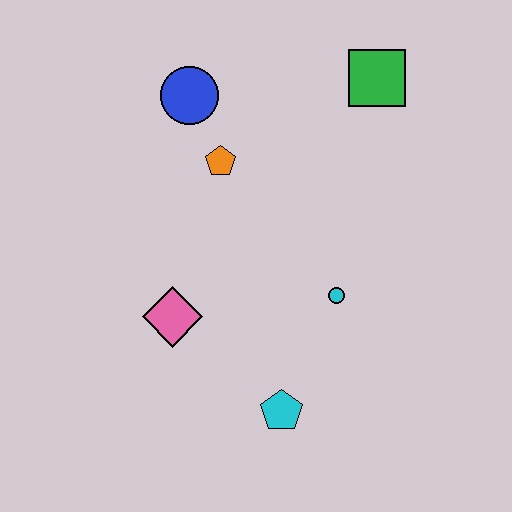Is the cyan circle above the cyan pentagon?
Yes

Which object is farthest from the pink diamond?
The green square is farthest from the pink diamond.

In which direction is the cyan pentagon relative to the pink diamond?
The cyan pentagon is to the right of the pink diamond.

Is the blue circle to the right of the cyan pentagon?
No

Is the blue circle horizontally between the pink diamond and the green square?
Yes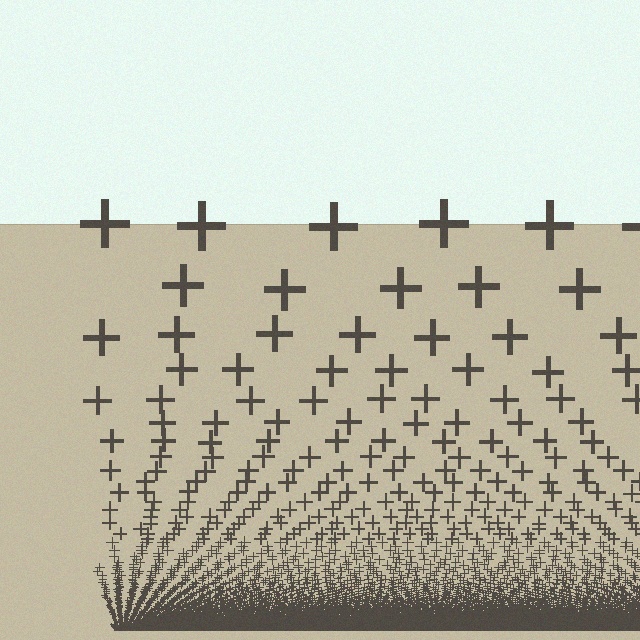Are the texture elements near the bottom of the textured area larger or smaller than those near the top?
Smaller. The gradient is inverted — elements near the bottom are smaller and denser.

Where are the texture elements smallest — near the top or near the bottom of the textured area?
Near the bottom.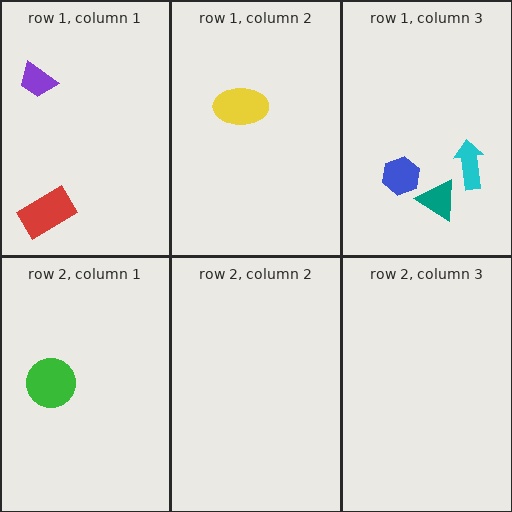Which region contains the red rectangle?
The row 1, column 1 region.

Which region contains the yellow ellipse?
The row 1, column 2 region.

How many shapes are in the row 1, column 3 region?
3.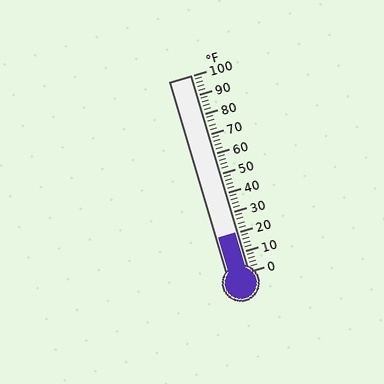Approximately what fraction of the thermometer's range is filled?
The thermometer is filled to approximately 20% of its range.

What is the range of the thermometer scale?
The thermometer scale ranges from 0°F to 100°F.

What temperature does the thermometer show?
The thermometer shows approximately 20°F.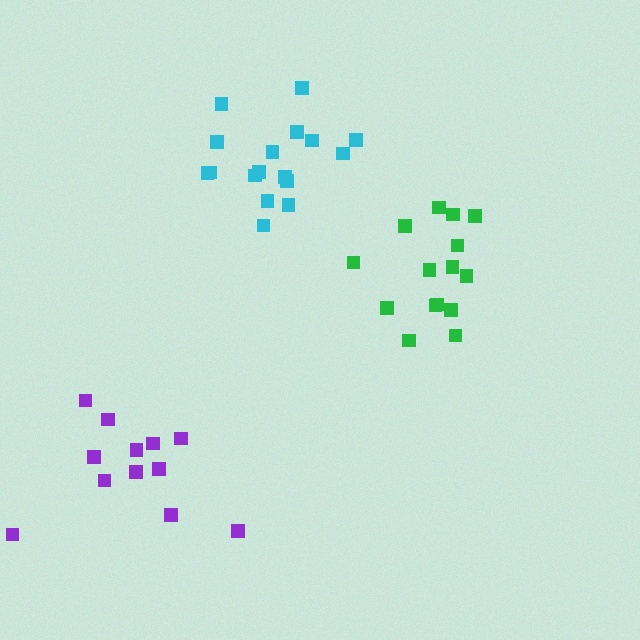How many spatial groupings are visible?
There are 3 spatial groupings.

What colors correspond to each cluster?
The clusters are colored: green, purple, cyan.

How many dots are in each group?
Group 1: 15 dots, Group 2: 12 dots, Group 3: 17 dots (44 total).